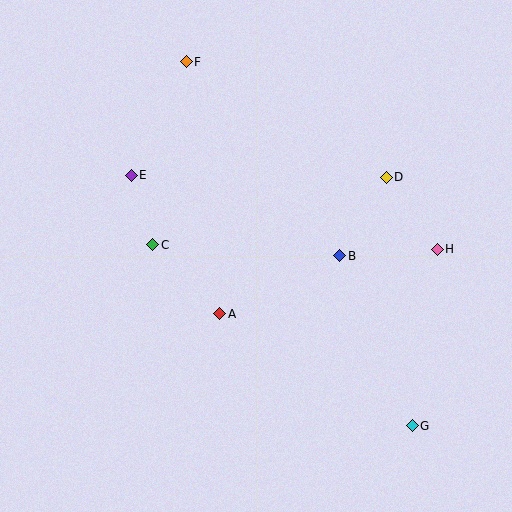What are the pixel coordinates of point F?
Point F is at (186, 62).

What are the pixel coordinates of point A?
Point A is at (220, 314).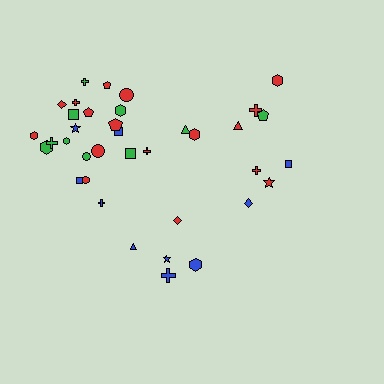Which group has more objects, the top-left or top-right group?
The top-left group.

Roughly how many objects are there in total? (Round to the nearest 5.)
Roughly 35 objects in total.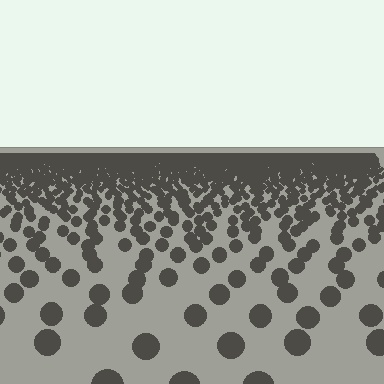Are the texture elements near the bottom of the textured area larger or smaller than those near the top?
Larger. Near the bottom, elements are closer to the viewer and appear at a bigger on-screen size.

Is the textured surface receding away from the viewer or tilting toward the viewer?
The surface is receding away from the viewer. Texture elements get smaller and denser toward the top.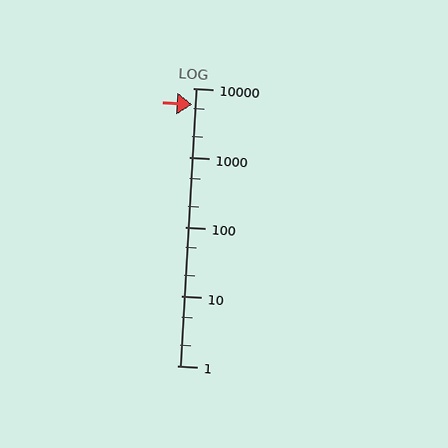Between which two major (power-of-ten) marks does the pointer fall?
The pointer is between 1000 and 10000.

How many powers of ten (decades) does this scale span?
The scale spans 4 decades, from 1 to 10000.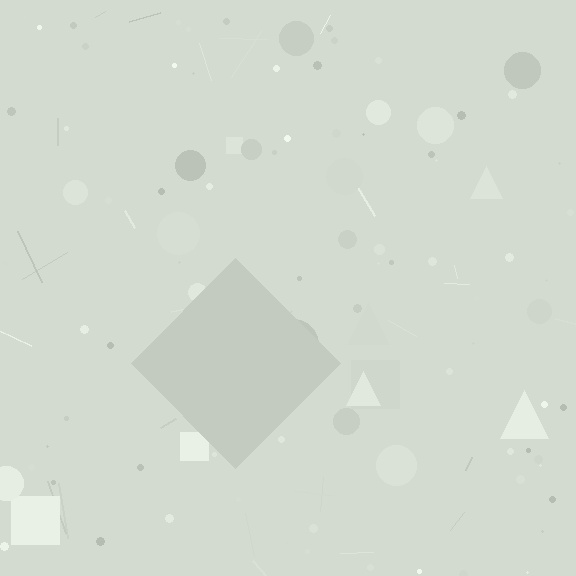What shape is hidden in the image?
A diamond is hidden in the image.